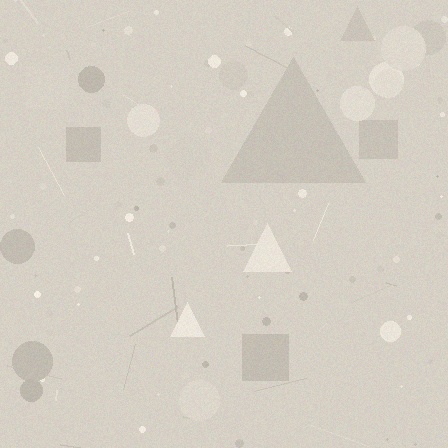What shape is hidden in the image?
A triangle is hidden in the image.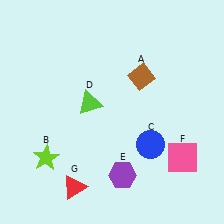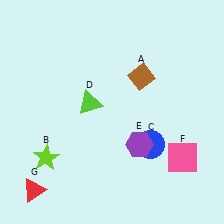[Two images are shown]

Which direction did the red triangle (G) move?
The red triangle (G) moved left.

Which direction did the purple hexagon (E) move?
The purple hexagon (E) moved up.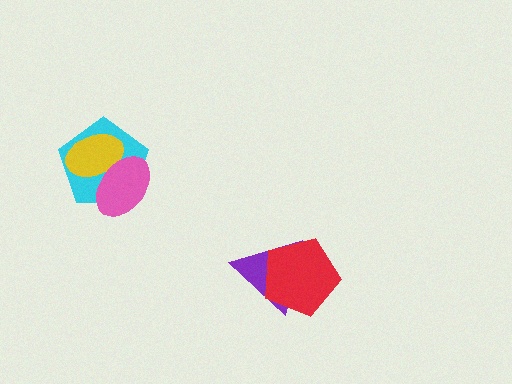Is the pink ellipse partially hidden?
No, no other shape covers it.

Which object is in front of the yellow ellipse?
The pink ellipse is in front of the yellow ellipse.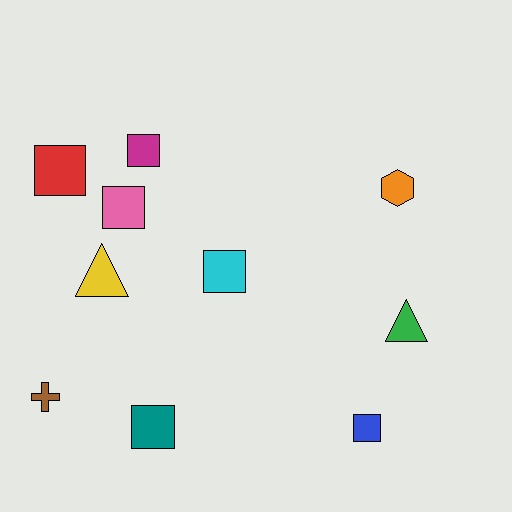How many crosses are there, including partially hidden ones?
There is 1 cross.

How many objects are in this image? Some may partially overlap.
There are 10 objects.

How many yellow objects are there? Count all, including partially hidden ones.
There is 1 yellow object.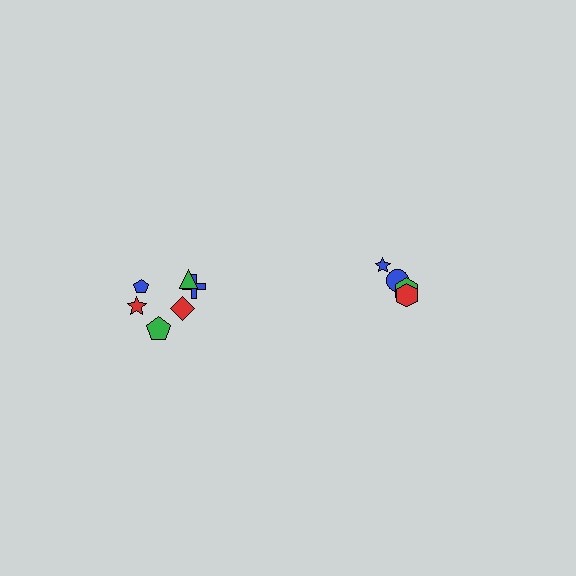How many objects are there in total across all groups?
There are 10 objects.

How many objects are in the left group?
There are 6 objects.